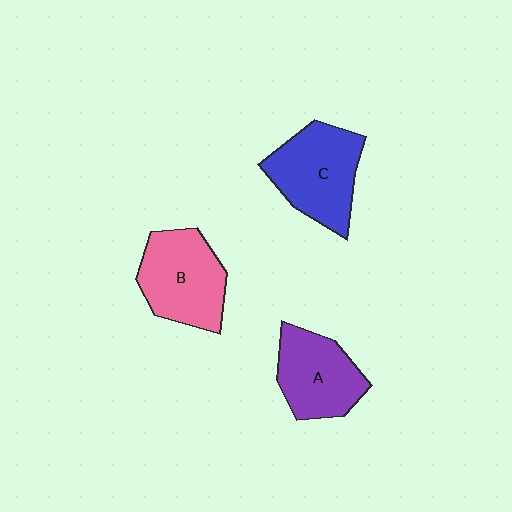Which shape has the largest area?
Shape C (blue).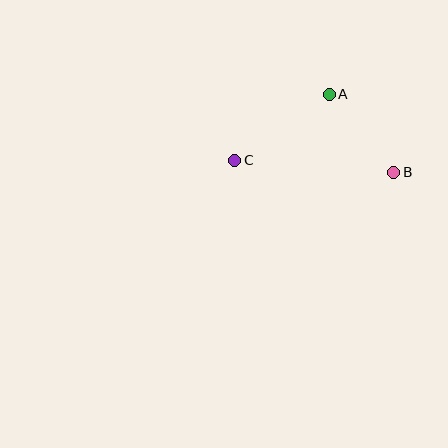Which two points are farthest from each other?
Points B and C are farthest from each other.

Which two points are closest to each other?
Points A and B are closest to each other.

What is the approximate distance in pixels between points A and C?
The distance between A and C is approximately 115 pixels.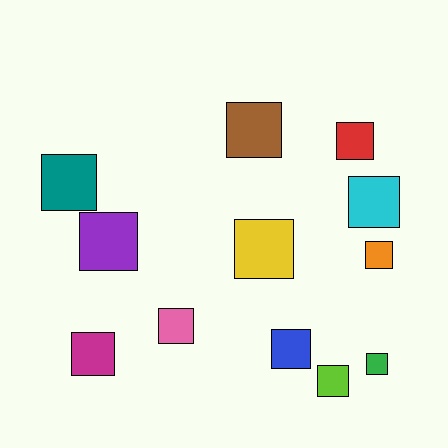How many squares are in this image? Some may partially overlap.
There are 12 squares.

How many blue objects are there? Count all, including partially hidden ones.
There is 1 blue object.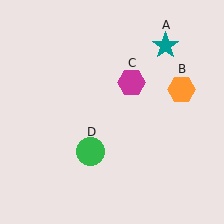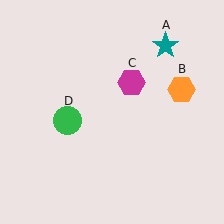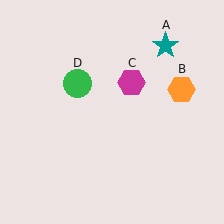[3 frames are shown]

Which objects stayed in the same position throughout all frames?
Teal star (object A) and orange hexagon (object B) and magenta hexagon (object C) remained stationary.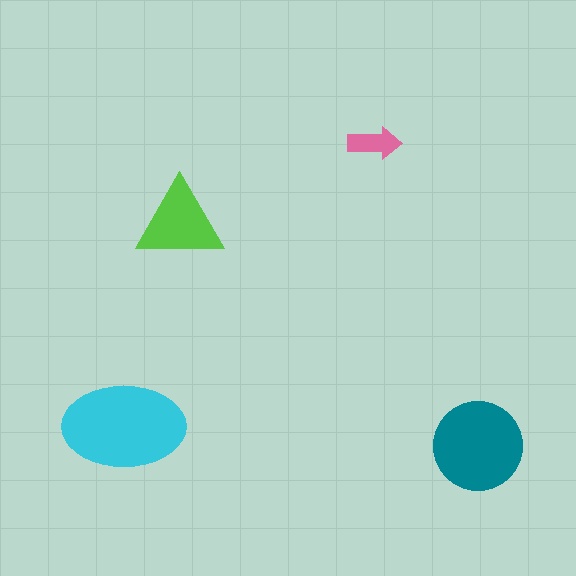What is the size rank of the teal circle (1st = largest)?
2nd.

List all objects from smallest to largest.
The pink arrow, the lime triangle, the teal circle, the cyan ellipse.